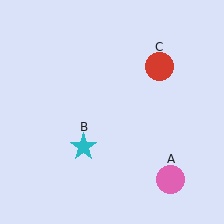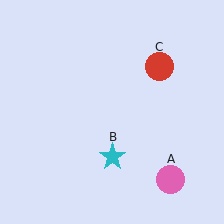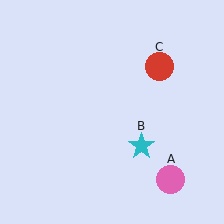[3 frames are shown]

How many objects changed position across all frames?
1 object changed position: cyan star (object B).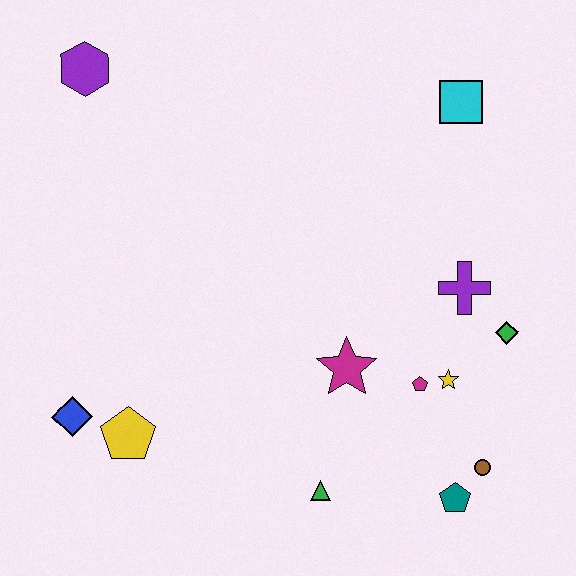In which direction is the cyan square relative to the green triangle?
The cyan square is above the green triangle.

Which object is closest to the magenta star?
The magenta pentagon is closest to the magenta star.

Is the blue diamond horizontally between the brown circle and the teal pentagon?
No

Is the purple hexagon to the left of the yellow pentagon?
Yes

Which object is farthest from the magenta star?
The purple hexagon is farthest from the magenta star.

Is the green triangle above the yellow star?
No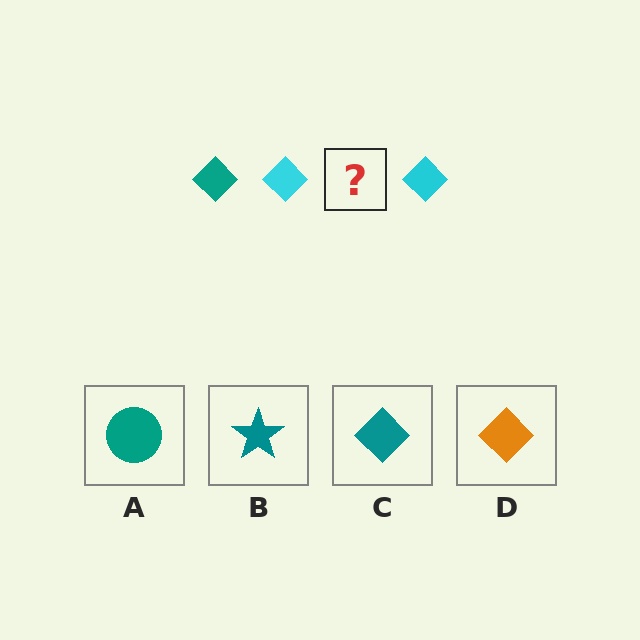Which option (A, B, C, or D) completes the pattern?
C.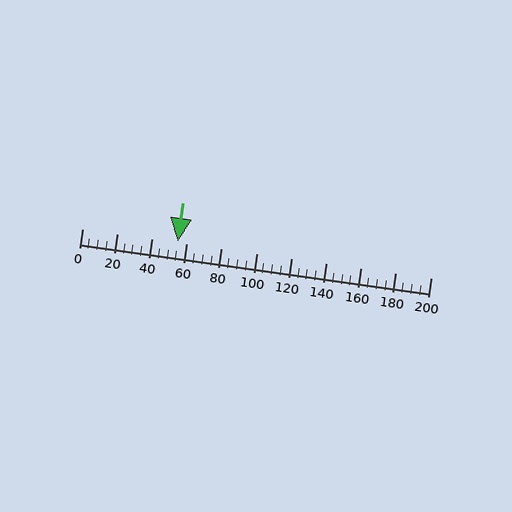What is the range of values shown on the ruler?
The ruler shows values from 0 to 200.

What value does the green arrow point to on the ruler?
The green arrow points to approximately 55.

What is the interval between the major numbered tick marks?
The major tick marks are spaced 20 units apart.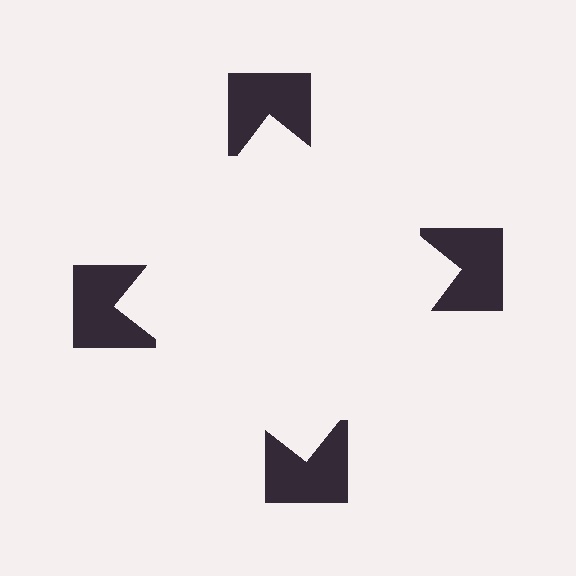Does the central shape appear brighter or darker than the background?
It typically appears slightly brighter than the background, even though no actual brightness change is drawn.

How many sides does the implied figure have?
4 sides.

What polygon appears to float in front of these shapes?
An illusory square — its edges are inferred from the aligned wedge cuts in the notched squares, not physically drawn.